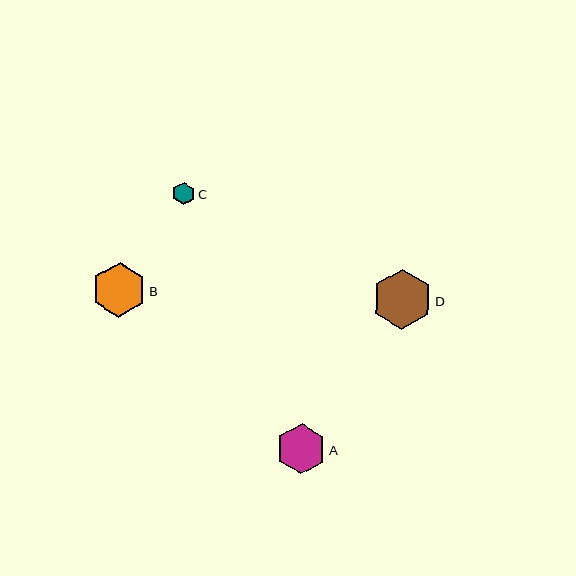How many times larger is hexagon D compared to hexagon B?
Hexagon D is approximately 1.1 times the size of hexagon B.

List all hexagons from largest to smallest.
From largest to smallest: D, B, A, C.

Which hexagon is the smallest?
Hexagon C is the smallest with a size of approximately 22 pixels.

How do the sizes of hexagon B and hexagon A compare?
Hexagon B and hexagon A are approximately the same size.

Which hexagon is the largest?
Hexagon D is the largest with a size of approximately 60 pixels.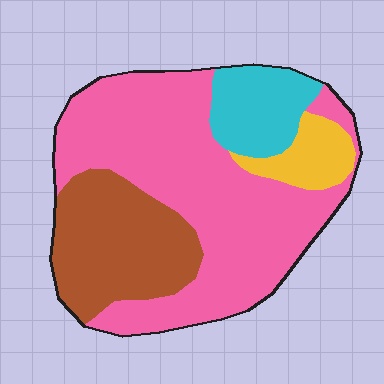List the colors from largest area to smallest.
From largest to smallest: pink, brown, cyan, yellow.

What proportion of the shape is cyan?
Cyan takes up about one eighth (1/8) of the shape.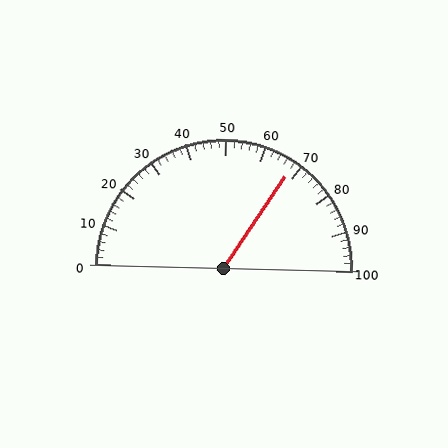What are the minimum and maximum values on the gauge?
The gauge ranges from 0 to 100.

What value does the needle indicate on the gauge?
The needle indicates approximately 68.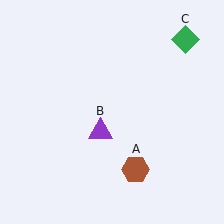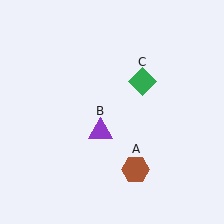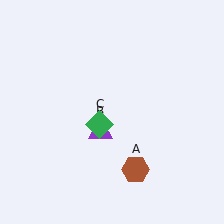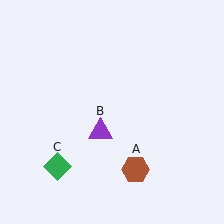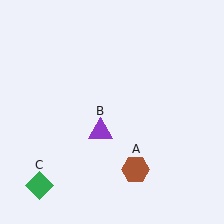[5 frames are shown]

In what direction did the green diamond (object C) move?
The green diamond (object C) moved down and to the left.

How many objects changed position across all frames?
1 object changed position: green diamond (object C).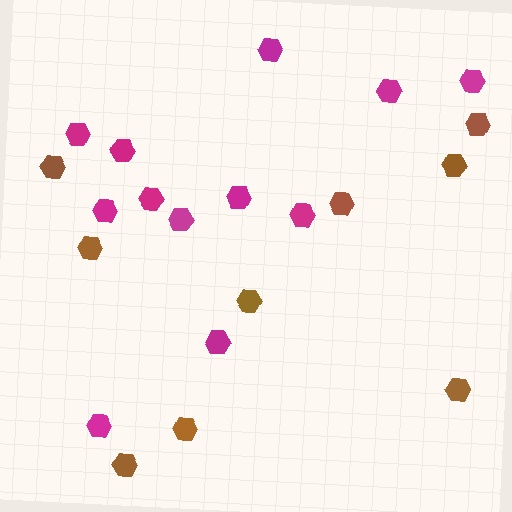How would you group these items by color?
There are 2 groups: one group of magenta hexagons (12) and one group of brown hexagons (9).